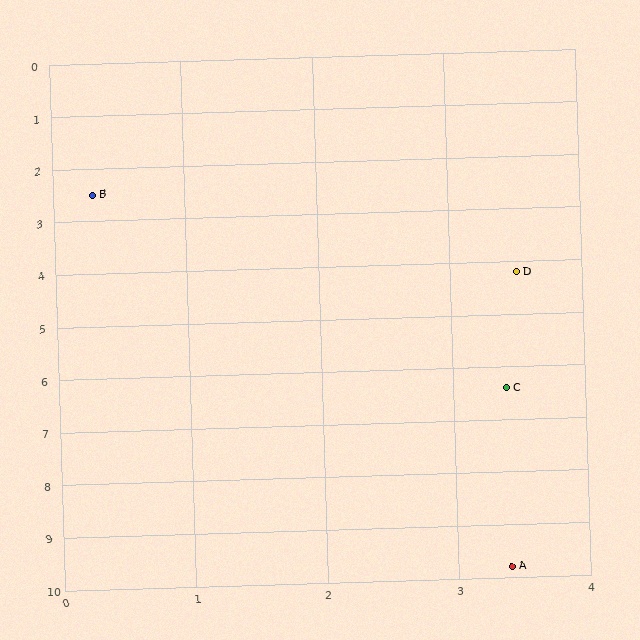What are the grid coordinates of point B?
Point B is at approximately (0.3, 2.5).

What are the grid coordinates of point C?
Point C is at approximately (3.4, 6.4).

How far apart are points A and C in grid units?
Points A and C are about 3.4 grid units apart.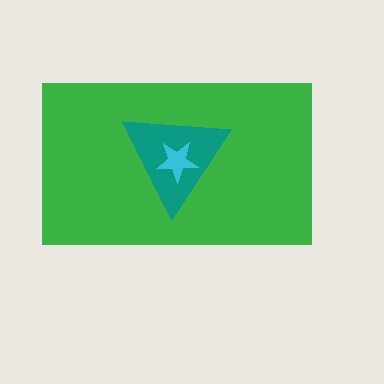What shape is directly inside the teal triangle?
The cyan star.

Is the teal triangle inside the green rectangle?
Yes.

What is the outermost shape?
The green rectangle.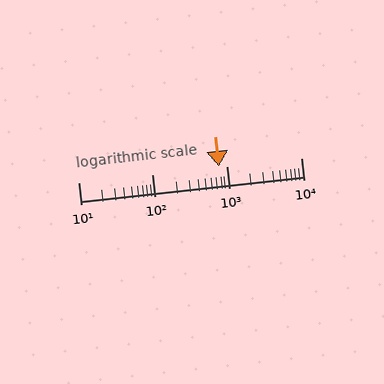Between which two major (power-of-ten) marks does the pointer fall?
The pointer is between 100 and 1000.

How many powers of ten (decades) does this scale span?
The scale spans 3 decades, from 10 to 10000.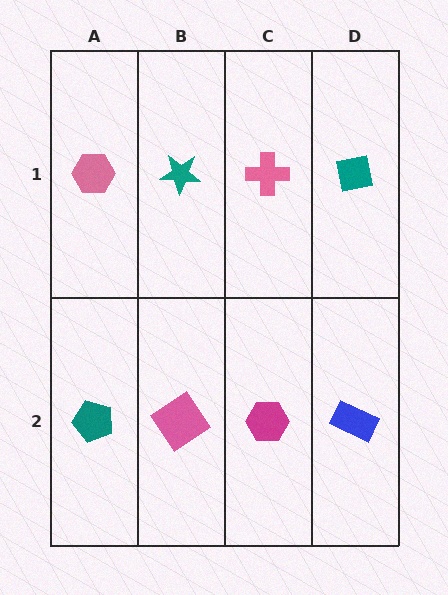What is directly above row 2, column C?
A pink cross.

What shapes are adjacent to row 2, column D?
A teal square (row 1, column D), a magenta hexagon (row 2, column C).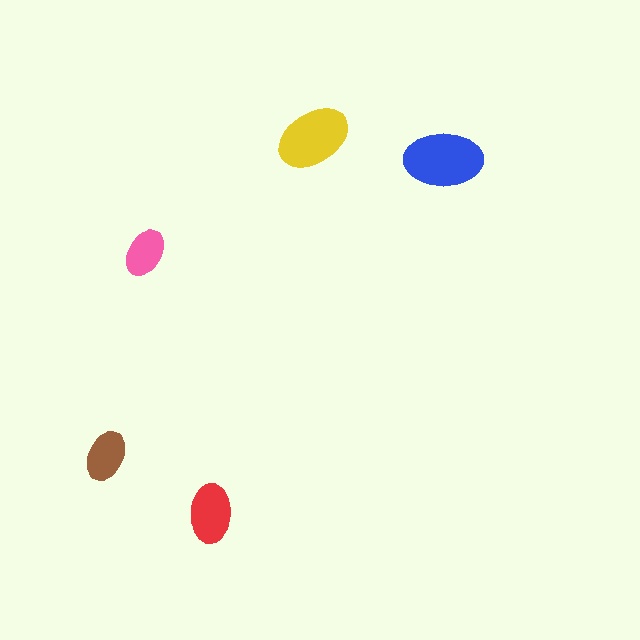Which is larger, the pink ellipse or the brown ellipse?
The brown one.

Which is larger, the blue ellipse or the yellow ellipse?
The blue one.